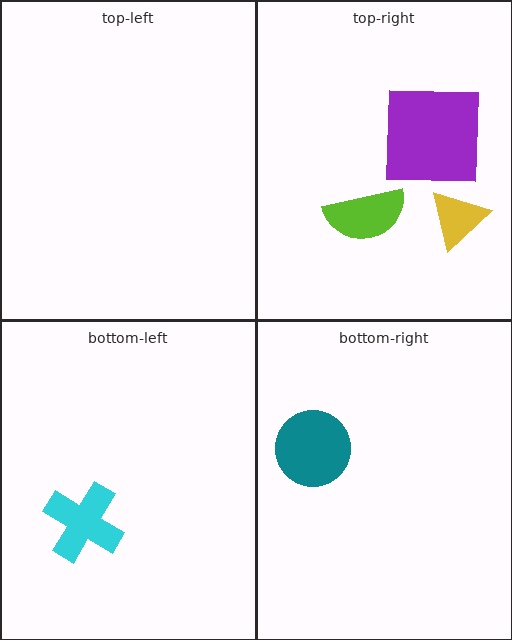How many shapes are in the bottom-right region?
1.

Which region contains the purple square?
The top-right region.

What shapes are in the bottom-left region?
The cyan cross.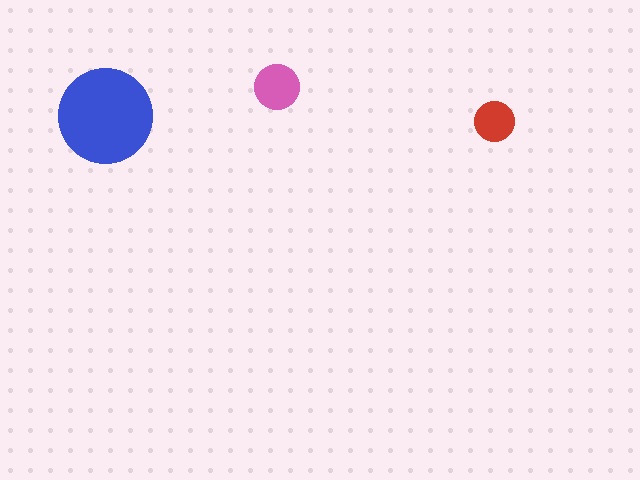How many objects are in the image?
There are 3 objects in the image.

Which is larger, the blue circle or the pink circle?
The blue one.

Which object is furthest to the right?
The red circle is rightmost.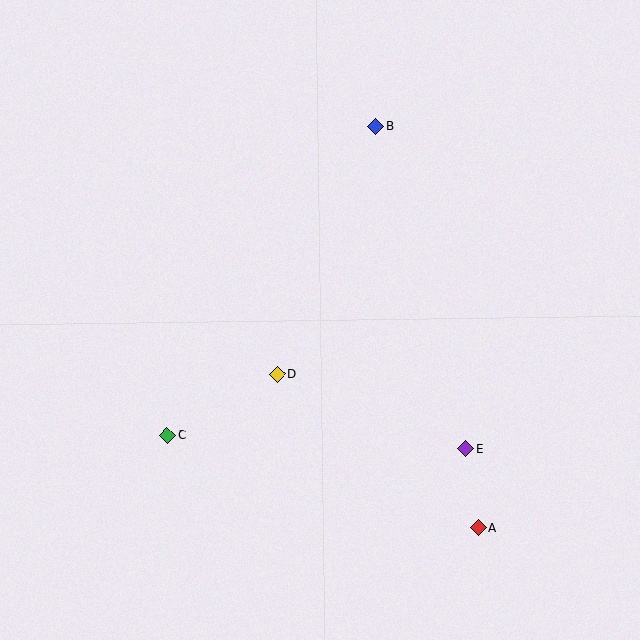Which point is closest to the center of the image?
Point D at (277, 374) is closest to the center.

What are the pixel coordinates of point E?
Point E is at (466, 449).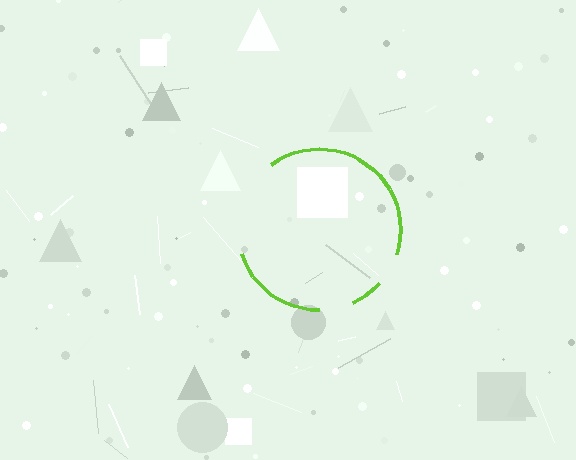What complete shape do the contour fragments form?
The contour fragments form a circle.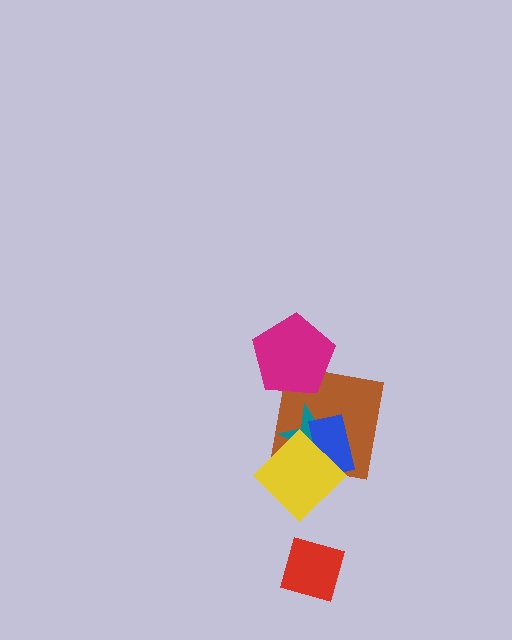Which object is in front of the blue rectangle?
The yellow diamond is in front of the blue rectangle.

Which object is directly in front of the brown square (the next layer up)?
The teal star is directly in front of the brown square.